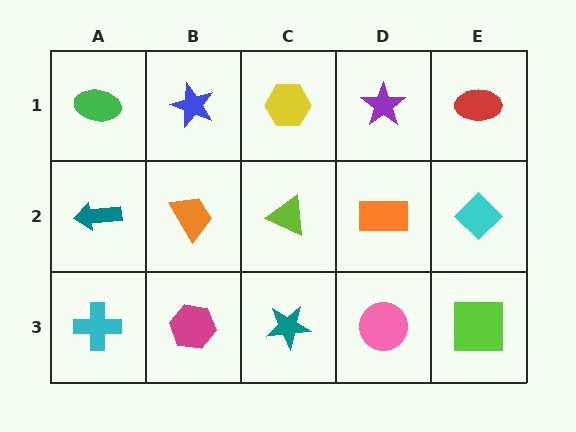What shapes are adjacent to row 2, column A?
A green ellipse (row 1, column A), a cyan cross (row 3, column A), an orange trapezoid (row 2, column B).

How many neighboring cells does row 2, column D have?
4.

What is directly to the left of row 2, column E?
An orange rectangle.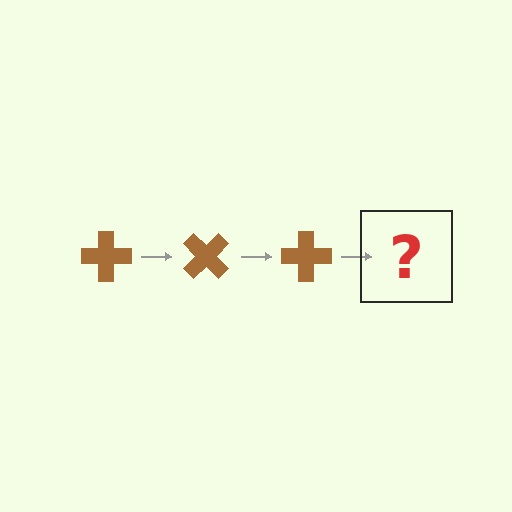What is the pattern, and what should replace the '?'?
The pattern is that the cross rotates 45 degrees each step. The '?' should be a brown cross rotated 135 degrees.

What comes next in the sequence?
The next element should be a brown cross rotated 135 degrees.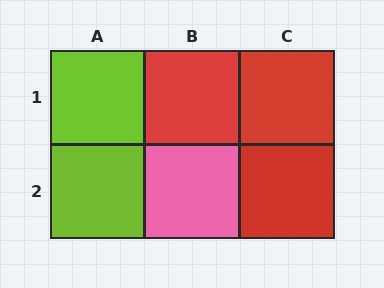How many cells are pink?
1 cell is pink.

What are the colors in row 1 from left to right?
Lime, red, red.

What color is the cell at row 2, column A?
Lime.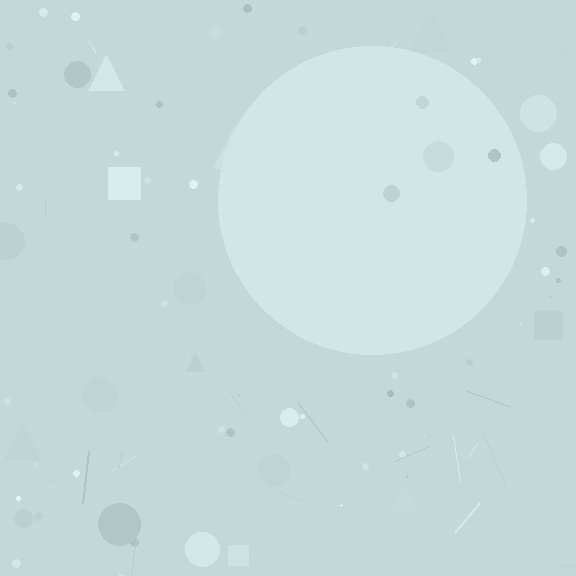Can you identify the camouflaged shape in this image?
The camouflaged shape is a circle.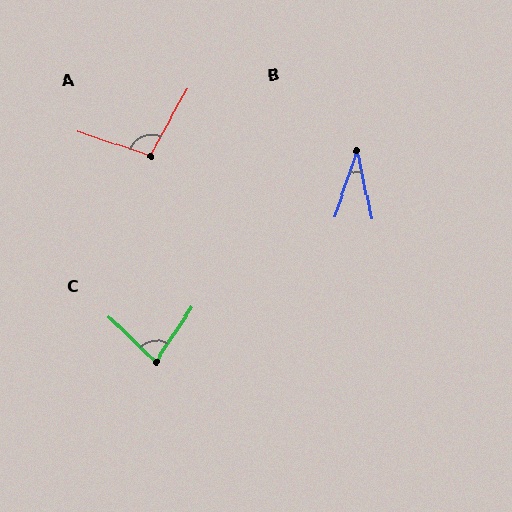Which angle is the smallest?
B, at approximately 31 degrees.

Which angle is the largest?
A, at approximately 101 degrees.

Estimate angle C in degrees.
Approximately 80 degrees.